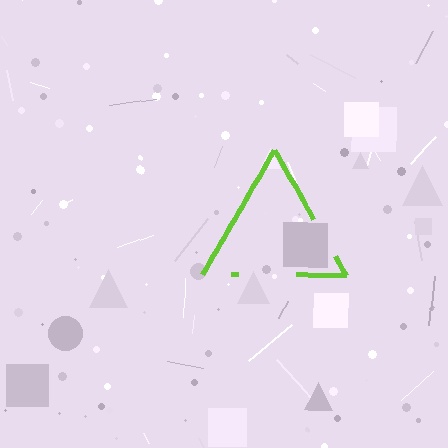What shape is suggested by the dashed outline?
The dashed outline suggests a triangle.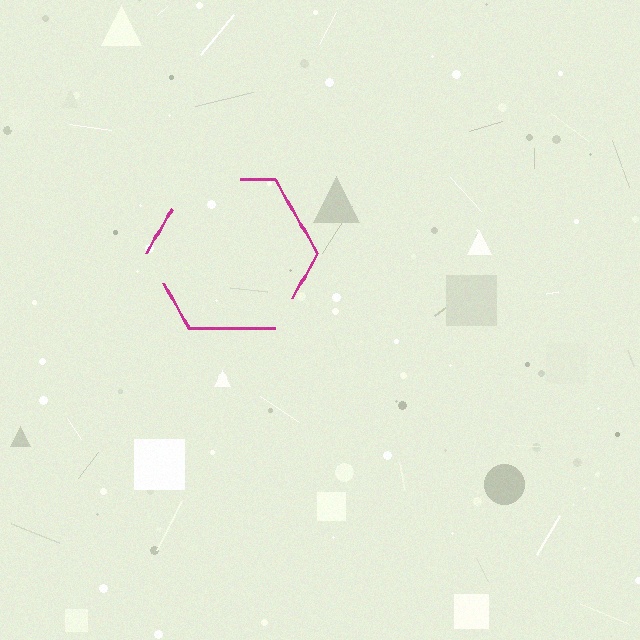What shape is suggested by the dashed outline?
The dashed outline suggests a hexagon.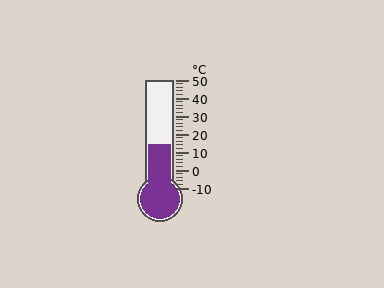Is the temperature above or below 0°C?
The temperature is above 0°C.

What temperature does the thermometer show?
The thermometer shows approximately 14°C.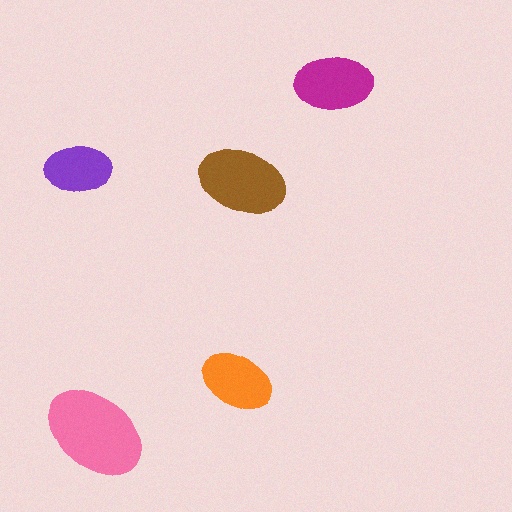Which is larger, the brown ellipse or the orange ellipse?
The brown one.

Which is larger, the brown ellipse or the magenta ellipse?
The brown one.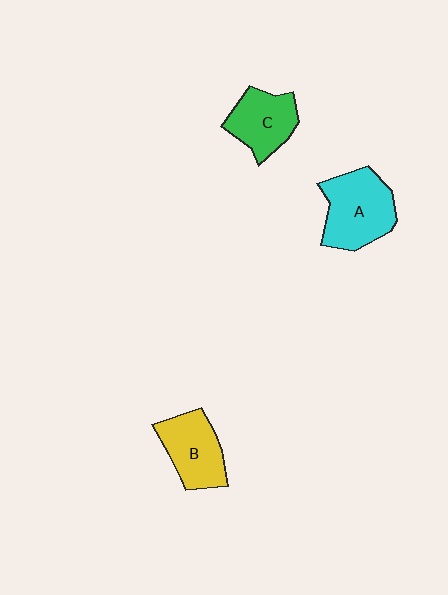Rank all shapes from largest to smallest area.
From largest to smallest: A (cyan), B (yellow), C (green).